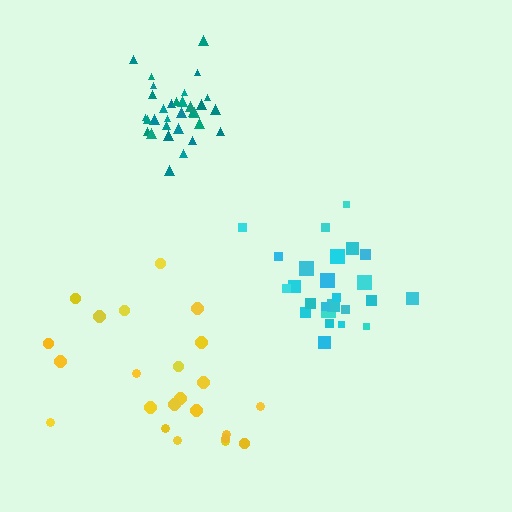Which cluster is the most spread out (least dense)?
Yellow.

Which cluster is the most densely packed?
Teal.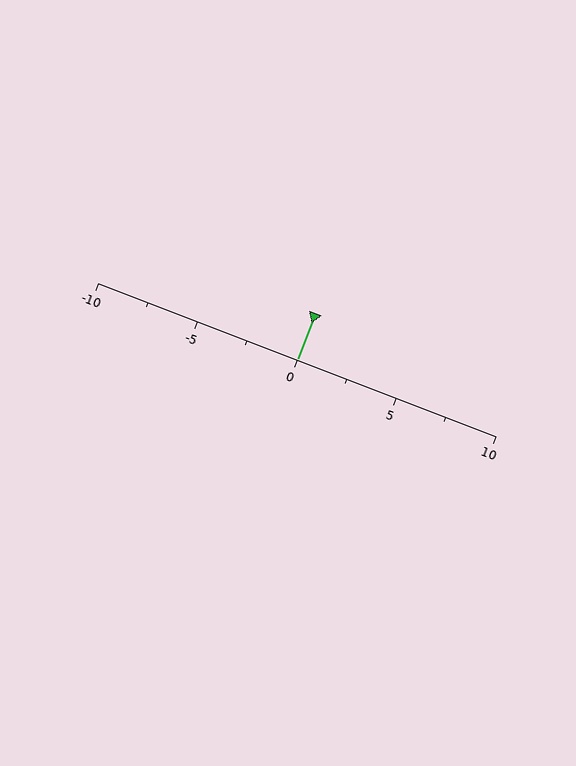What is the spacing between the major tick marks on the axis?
The major ticks are spaced 5 apart.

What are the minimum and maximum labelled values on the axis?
The axis runs from -10 to 10.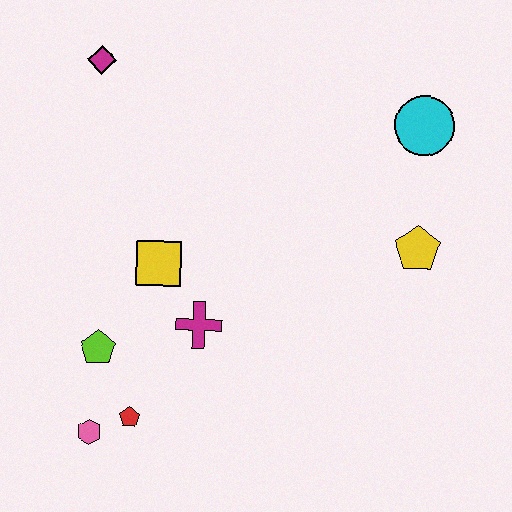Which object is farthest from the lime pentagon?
The cyan circle is farthest from the lime pentagon.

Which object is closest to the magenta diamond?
The yellow square is closest to the magenta diamond.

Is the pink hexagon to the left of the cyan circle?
Yes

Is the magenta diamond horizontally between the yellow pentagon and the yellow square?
No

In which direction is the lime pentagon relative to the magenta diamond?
The lime pentagon is below the magenta diamond.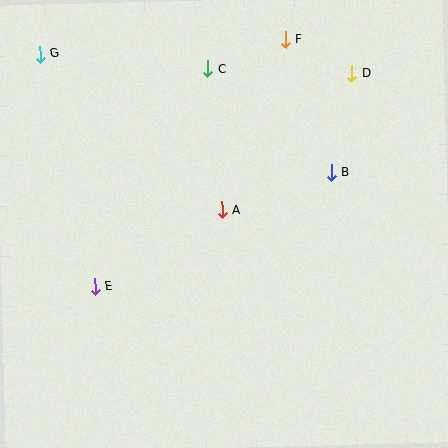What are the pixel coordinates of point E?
Point E is at (95, 287).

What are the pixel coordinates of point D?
Point D is at (352, 73).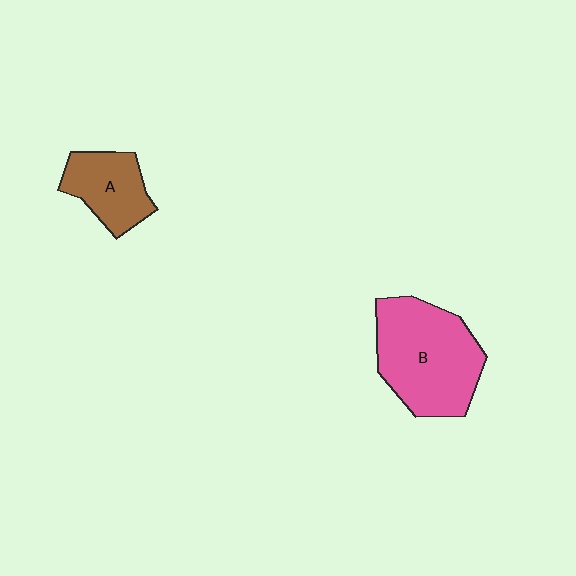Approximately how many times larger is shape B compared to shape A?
Approximately 1.9 times.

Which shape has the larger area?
Shape B (pink).